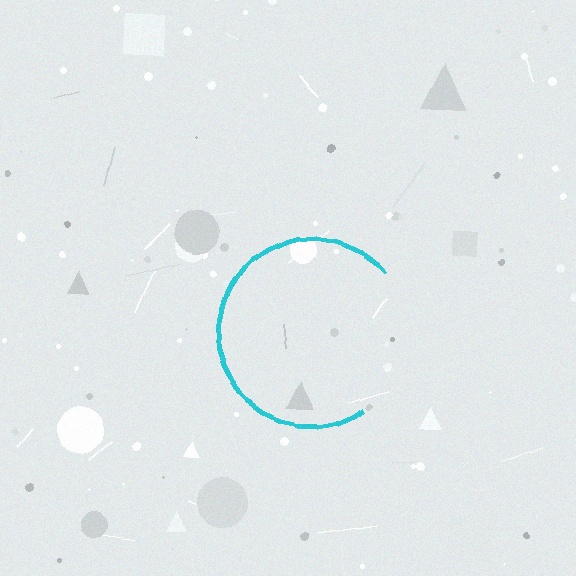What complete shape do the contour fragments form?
The contour fragments form a circle.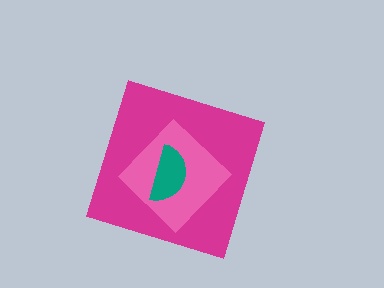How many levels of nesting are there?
3.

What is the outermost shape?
The magenta diamond.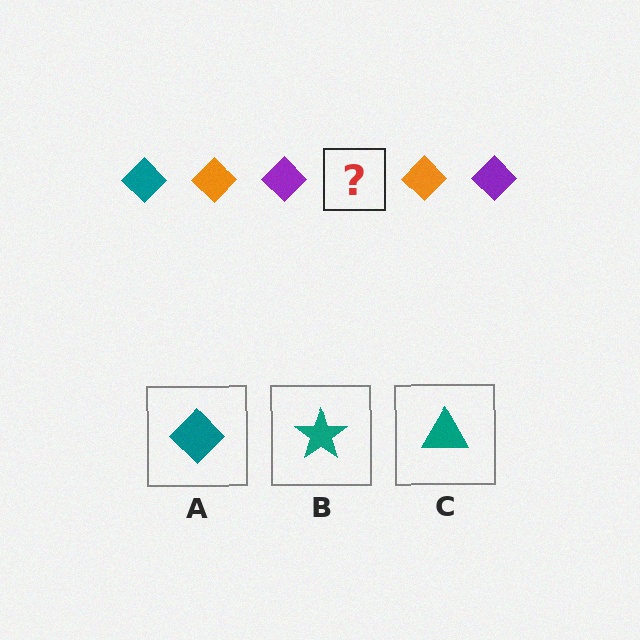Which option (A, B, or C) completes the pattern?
A.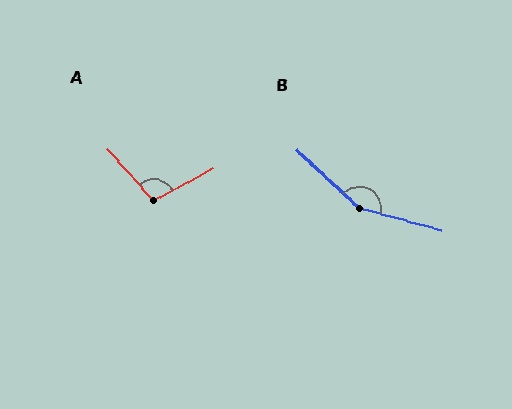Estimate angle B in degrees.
Approximately 152 degrees.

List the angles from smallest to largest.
A (103°), B (152°).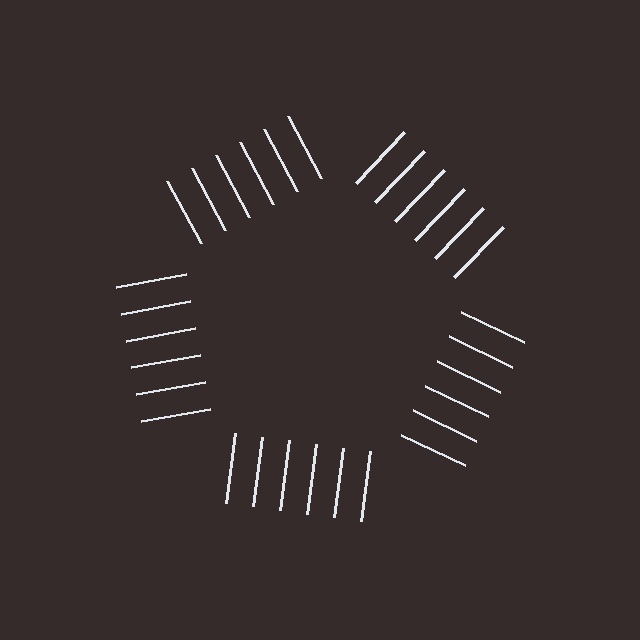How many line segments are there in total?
30 — 6 along each of the 5 edges.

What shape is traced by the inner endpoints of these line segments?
An illusory pentagon — the line segments terminate on its edges but no continuous stroke is drawn.